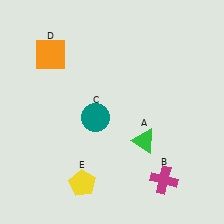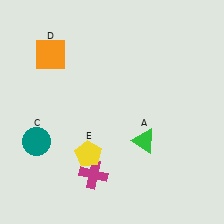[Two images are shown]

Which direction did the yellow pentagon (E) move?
The yellow pentagon (E) moved up.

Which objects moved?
The objects that moved are: the magenta cross (B), the teal circle (C), the yellow pentagon (E).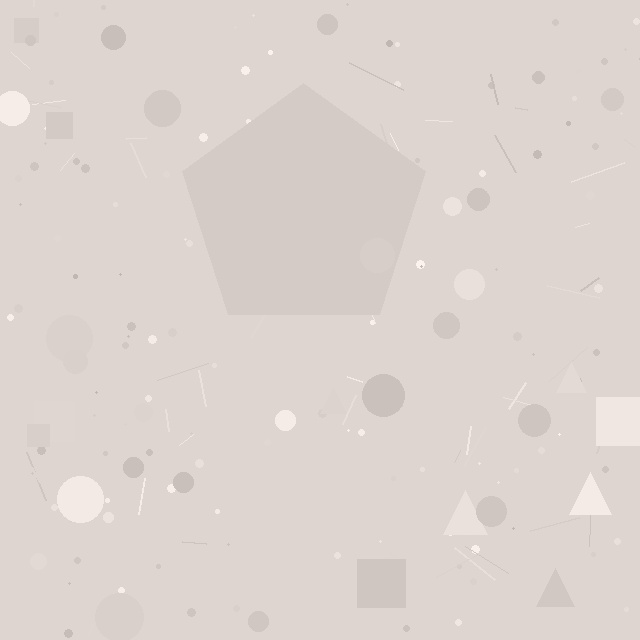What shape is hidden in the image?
A pentagon is hidden in the image.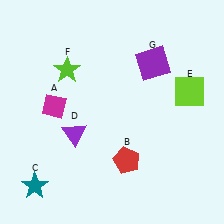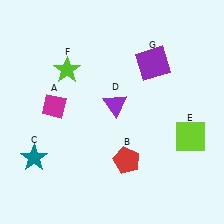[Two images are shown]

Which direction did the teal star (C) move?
The teal star (C) moved up.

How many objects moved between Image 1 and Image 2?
3 objects moved between the two images.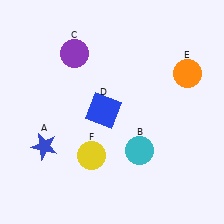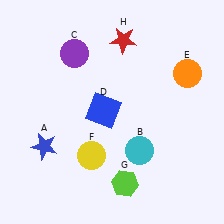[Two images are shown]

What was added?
A lime hexagon (G), a red star (H) were added in Image 2.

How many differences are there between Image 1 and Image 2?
There are 2 differences between the two images.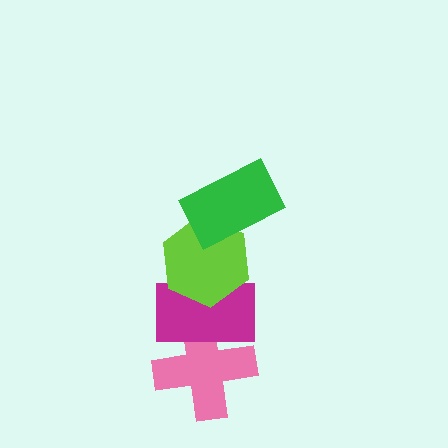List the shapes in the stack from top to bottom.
From top to bottom: the green rectangle, the lime hexagon, the magenta rectangle, the pink cross.